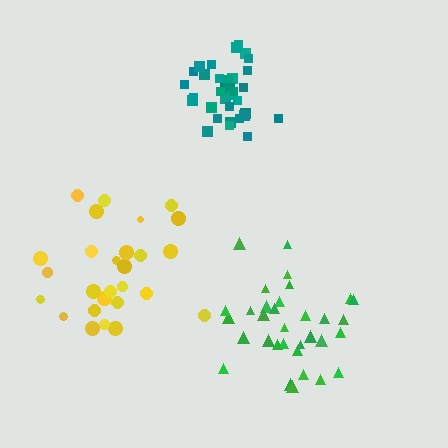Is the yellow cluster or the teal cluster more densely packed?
Teal.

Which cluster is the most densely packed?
Teal.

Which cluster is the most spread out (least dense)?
Yellow.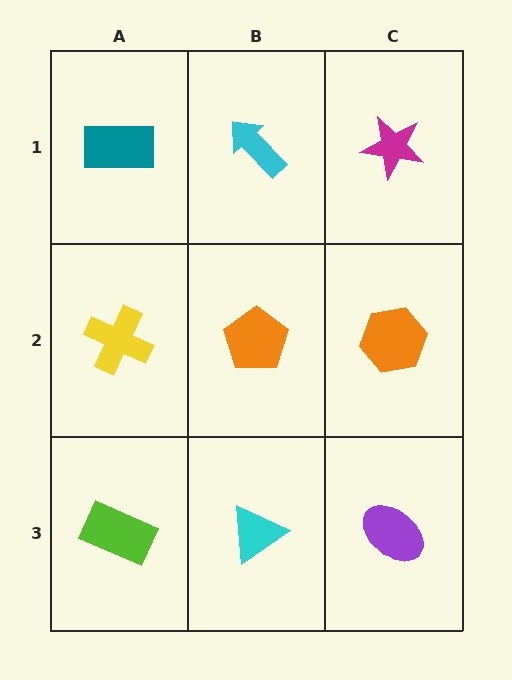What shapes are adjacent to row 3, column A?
A yellow cross (row 2, column A), a cyan triangle (row 3, column B).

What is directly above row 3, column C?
An orange hexagon.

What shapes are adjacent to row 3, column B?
An orange pentagon (row 2, column B), a lime rectangle (row 3, column A), a purple ellipse (row 3, column C).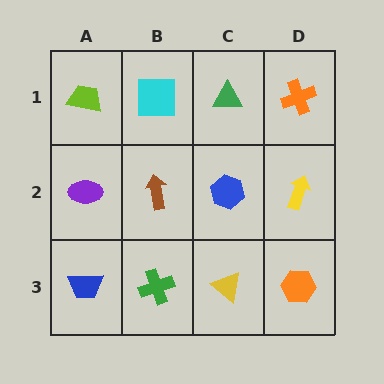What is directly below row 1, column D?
A yellow arrow.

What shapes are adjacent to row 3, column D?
A yellow arrow (row 2, column D), a yellow triangle (row 3, column C).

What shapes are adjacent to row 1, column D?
A yellow arrow (row 2, column D), a green triangle (row 1, column C).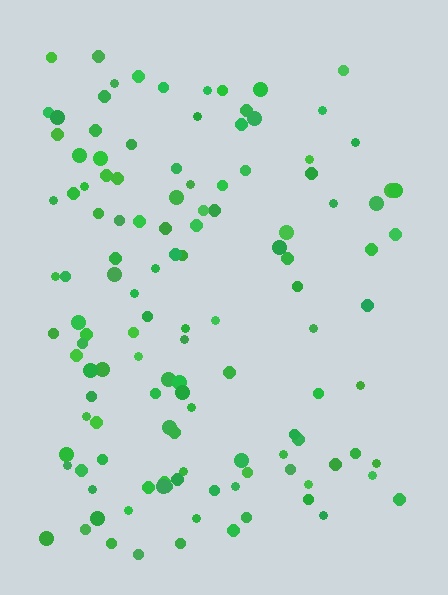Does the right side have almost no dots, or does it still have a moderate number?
Still a moderate number, just noticeably fewer than the left.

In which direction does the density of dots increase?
From right to left, with the left side densest.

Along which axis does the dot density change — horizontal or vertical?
Horizontal.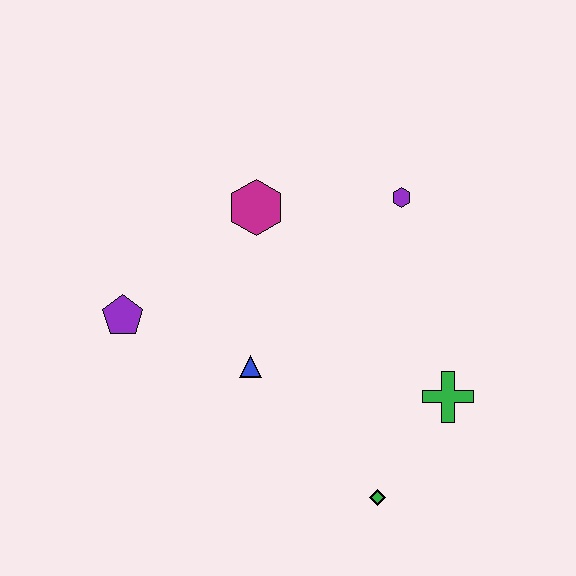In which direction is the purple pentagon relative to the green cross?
The purple pentagon is to the left of the green cross.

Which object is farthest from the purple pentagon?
The green cross is farthest from the purple pentagon.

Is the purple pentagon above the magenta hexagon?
No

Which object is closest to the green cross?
The green diamond is closest to the green cross.